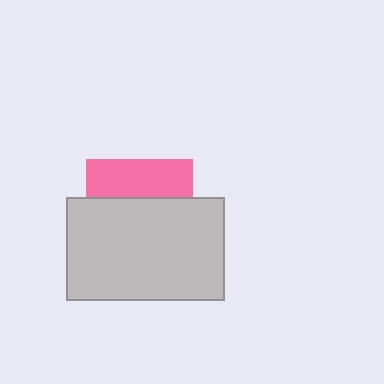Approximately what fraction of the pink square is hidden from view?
Roughly 64% of the pink square is hidden behind the light gray rectangle.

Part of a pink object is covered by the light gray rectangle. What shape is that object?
It is a square.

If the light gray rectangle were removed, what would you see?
You would see the complete pink square.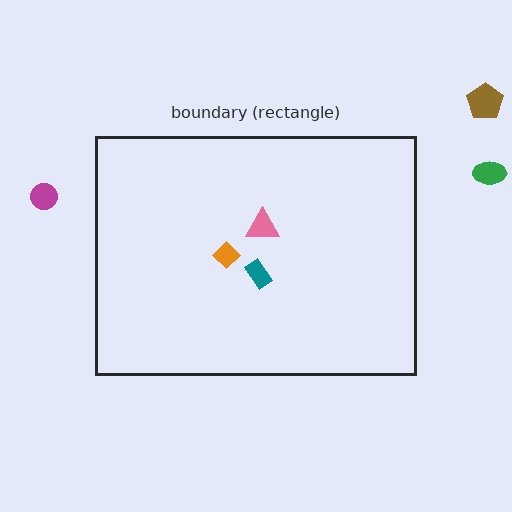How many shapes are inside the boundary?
3 inside, 3 outside.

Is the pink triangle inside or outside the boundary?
Inside.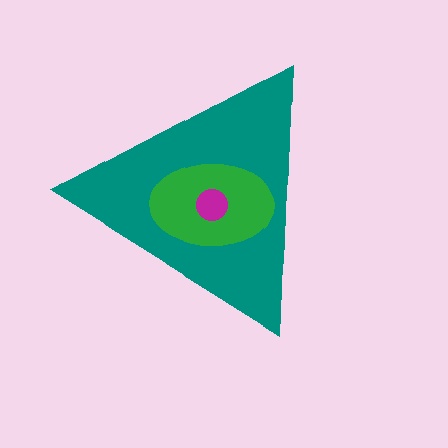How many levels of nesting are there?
3.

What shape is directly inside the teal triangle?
The green ellipse.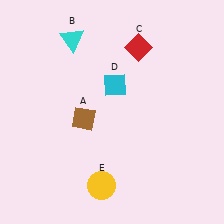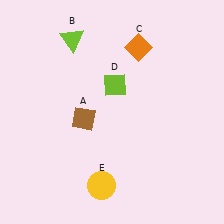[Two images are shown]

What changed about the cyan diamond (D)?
In Image 1, D is cyan. In Image 2, it changed to lime.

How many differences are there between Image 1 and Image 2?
There are 3 differences between the two images.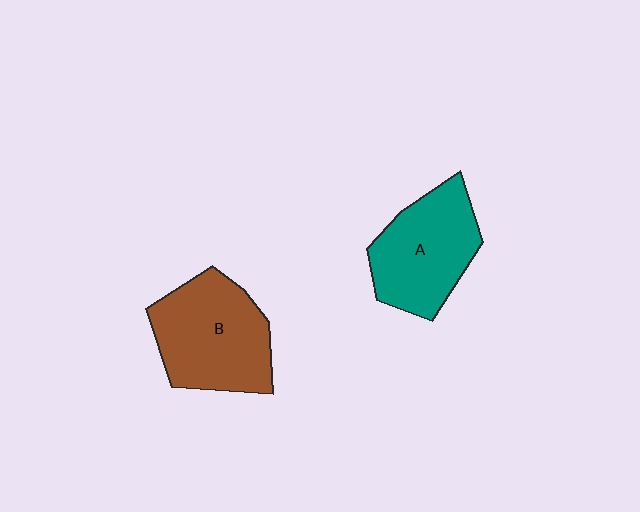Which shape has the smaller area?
Shape A (teal).